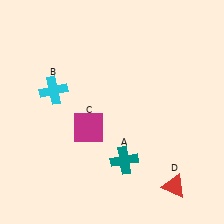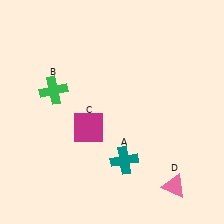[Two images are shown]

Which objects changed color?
B changed from cyan to green. D changed from red to pink.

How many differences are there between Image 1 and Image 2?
There are 2 differences between the two images.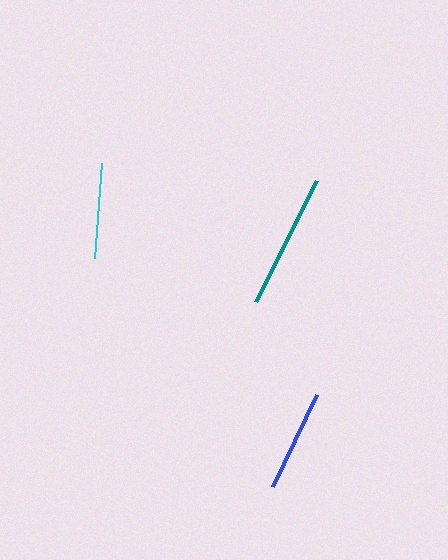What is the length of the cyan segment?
The cyan segment is approximately 96 pixels long.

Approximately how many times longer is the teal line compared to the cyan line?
The teal line is approximately 1.4 times the length of the cyan line.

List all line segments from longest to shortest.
From longest to shortest: teal, blue, cyan.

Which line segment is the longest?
The teal line is the longest at approximately 135 pixels.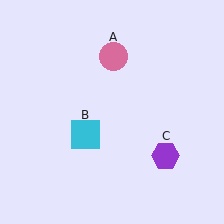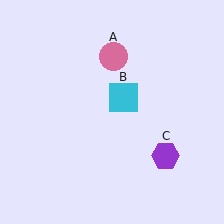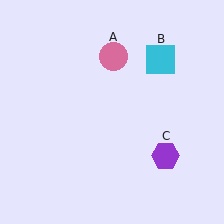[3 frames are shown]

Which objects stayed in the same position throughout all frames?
Pink circle (object A) and purple hexagon (object C) remained stationary.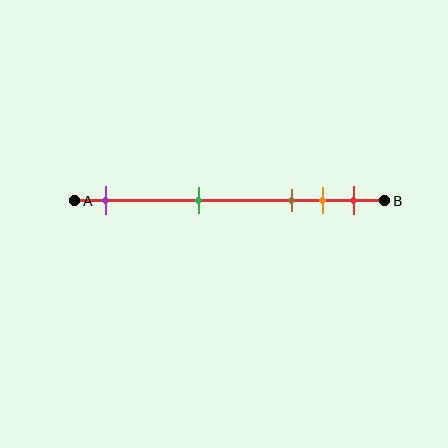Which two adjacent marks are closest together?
The orange and red marks are the closest adjacent pair.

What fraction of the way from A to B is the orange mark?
The orange mark is approximately 80% (0.8) of the way from A to B.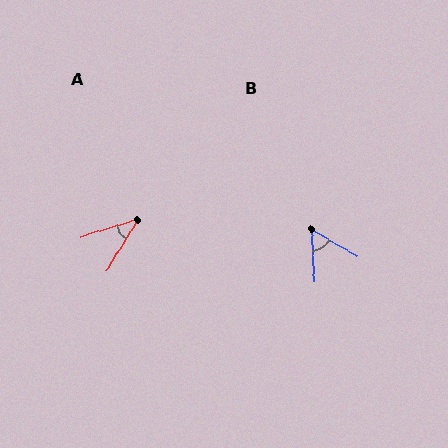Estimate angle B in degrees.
Approximately 57 degrees.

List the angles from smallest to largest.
A (41°), B (57°).